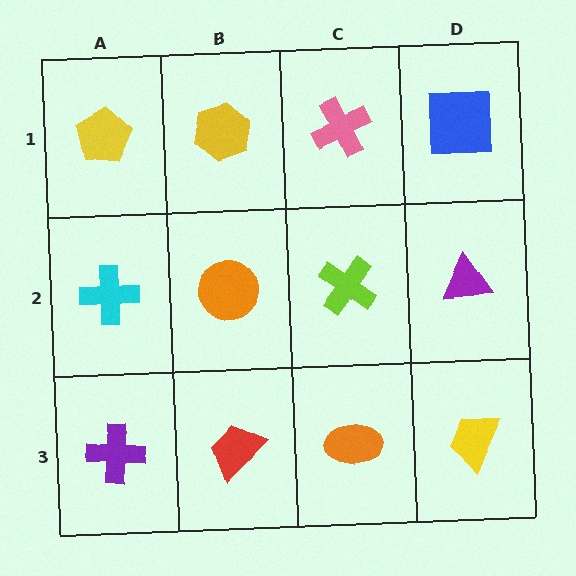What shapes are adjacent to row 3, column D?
A purple triangle (row 2, column D), an orange ellipse (row 3, column C).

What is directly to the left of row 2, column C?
An orange circle.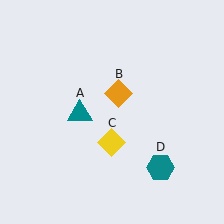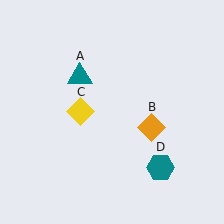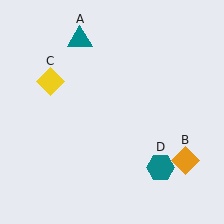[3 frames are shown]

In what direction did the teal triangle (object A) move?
The teal triangle (object A) moved up.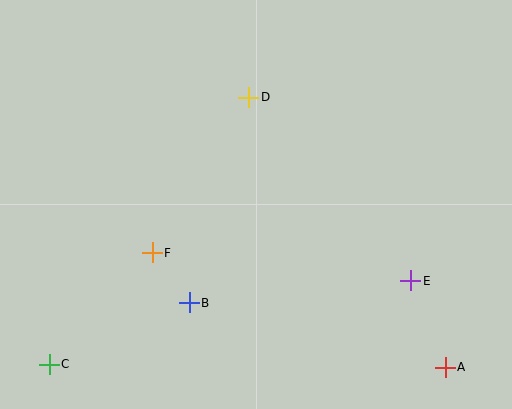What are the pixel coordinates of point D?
Point D is at (249, 97).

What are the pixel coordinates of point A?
Point A is at (445, 367).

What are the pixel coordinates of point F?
Point F is at (152, 253).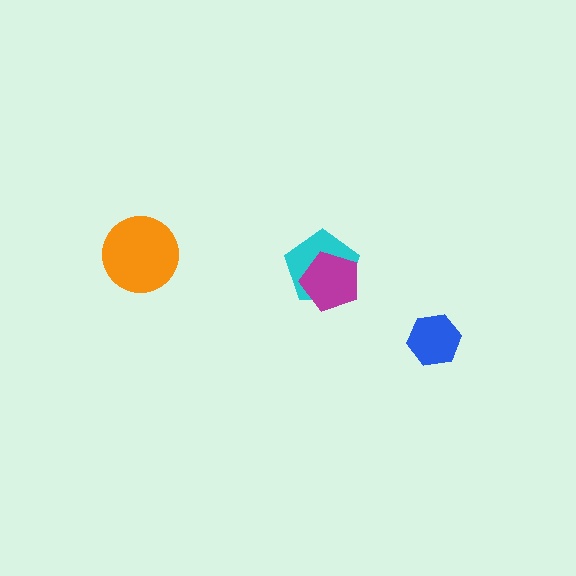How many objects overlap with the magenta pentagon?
1 object overlaps with the magenta pentagon.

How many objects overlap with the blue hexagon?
0 objects overlap with the blue hexagon.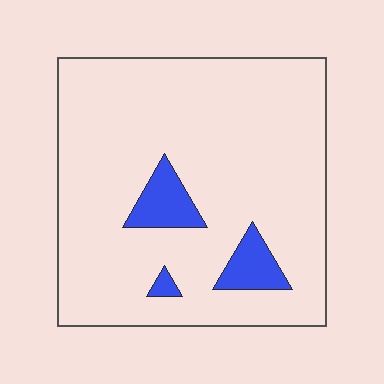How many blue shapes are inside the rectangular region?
3.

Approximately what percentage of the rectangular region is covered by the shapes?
Approximately 10%.